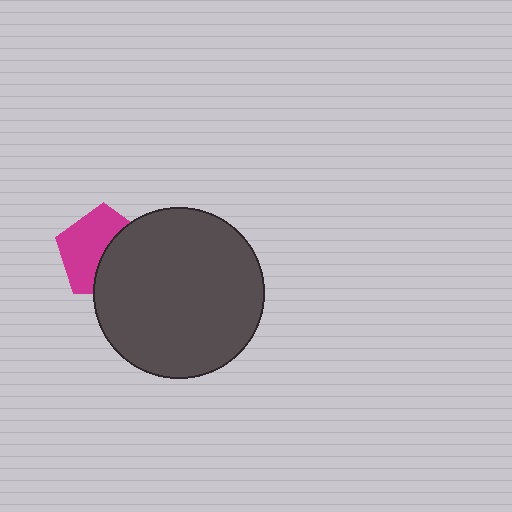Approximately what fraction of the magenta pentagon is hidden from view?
Roughly 45% of the magenta pentagon is hidden behind the dark gray circle.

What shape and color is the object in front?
The object in front is a dark gray circle.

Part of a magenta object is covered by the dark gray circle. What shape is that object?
It is a pentagon.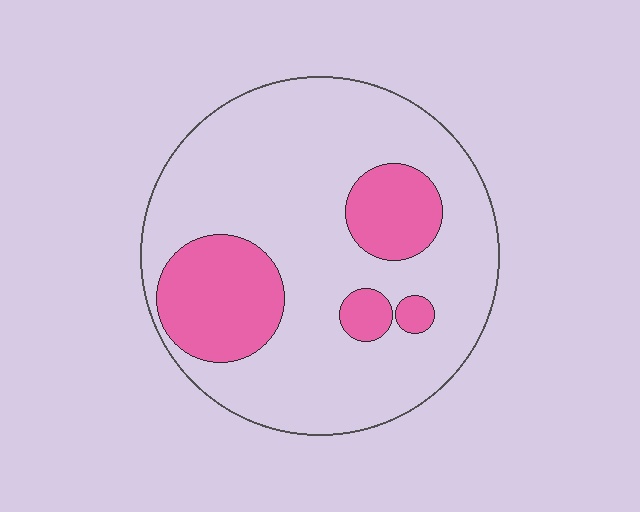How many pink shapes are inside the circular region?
4.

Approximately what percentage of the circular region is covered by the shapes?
Approximately 25%.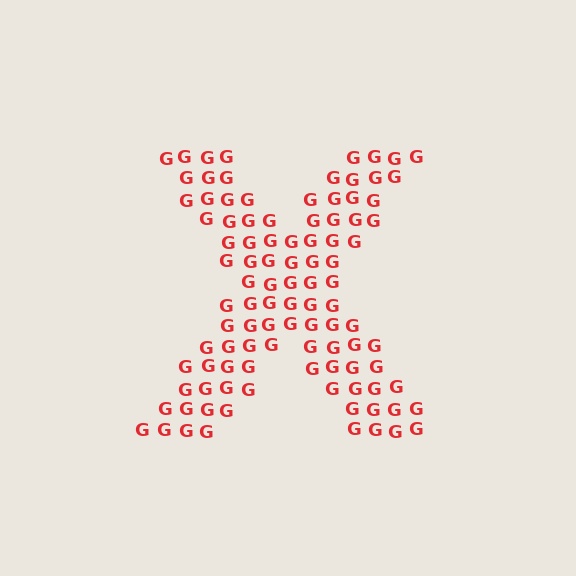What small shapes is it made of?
It is made of small letter G's.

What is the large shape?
The large shape is the letter X.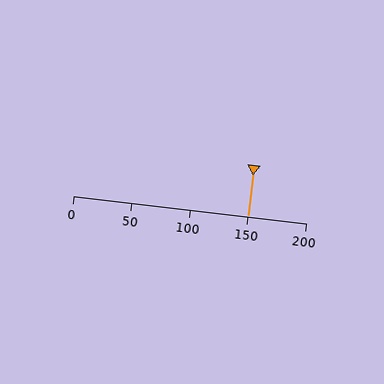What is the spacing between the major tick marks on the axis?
The major ticks are spaced 50 apart.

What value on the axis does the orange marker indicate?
The marker indicates approximately 150.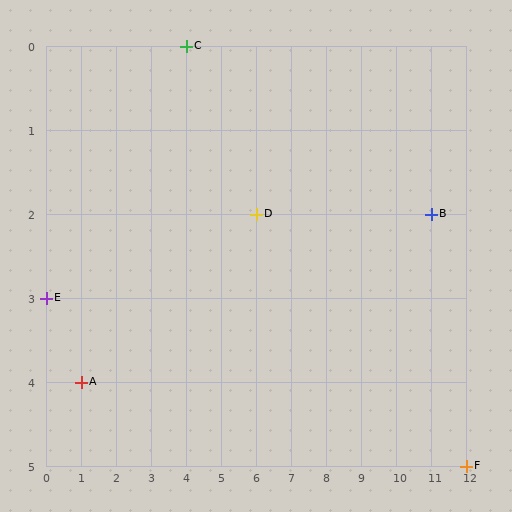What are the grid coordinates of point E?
Point E is at grid coordinates (0, 3).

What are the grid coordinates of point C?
Point C is at grid coordinates (4, 0).